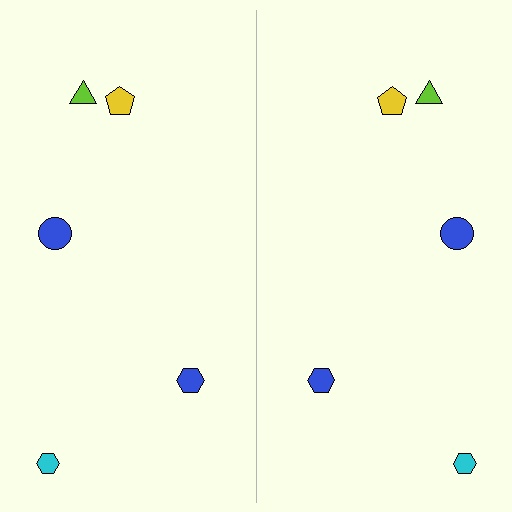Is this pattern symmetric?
Yes, this pattern has bilateral (reflection) symmetry.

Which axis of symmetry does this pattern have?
The pattern has a vertical axis of symmetry running through the center of the image.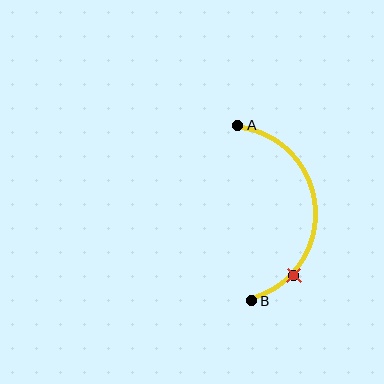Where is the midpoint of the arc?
The arc midpoint is the point on the curve farthest from the straight line joining A and B. It sits to the right of that line.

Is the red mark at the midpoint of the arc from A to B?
No. The red mark lies on the arc but is closer to endpoint B. The arc midpoint would be at the point on the curve equidistant along the arc from both A and B.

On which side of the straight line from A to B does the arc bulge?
The arc bulges to the right of the straight line connecting A and B.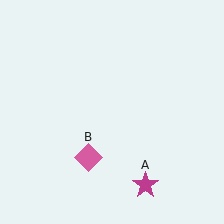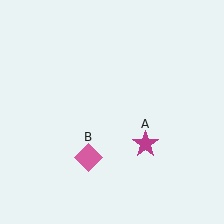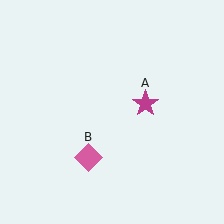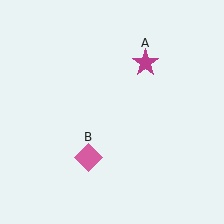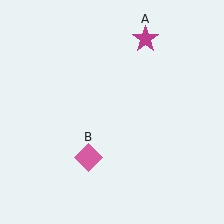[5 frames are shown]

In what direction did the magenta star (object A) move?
The magenta star (object A) moved up.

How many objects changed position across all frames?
1 object changed position: magenta star (object A).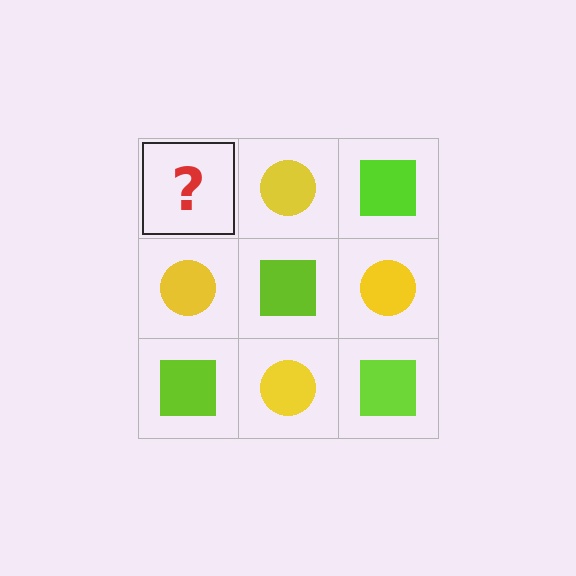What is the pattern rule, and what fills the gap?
The rule is that it alternates lime square and yellow circle in a checkerboard pattern. The gap should be filled with a lime square.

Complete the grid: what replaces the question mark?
The question mark should be replaced with a lime square.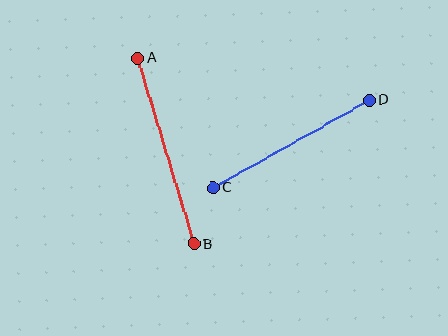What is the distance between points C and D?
The distance is approximately 179 pixels.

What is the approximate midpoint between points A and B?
The midpoint is at approximately (166, 151) pixels.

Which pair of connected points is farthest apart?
Points A and B are farthest apart.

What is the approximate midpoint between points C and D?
The midpoint is at approximately (291, 144) pixels.